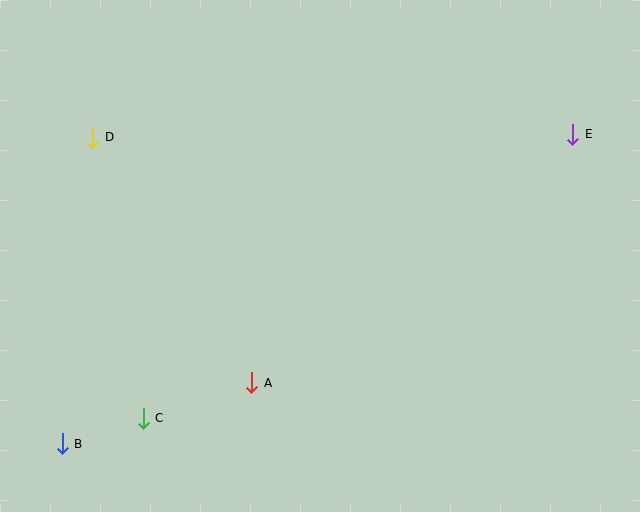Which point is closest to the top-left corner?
Point D is closest to the top-left corner.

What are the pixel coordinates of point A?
Point A is at (252, 383).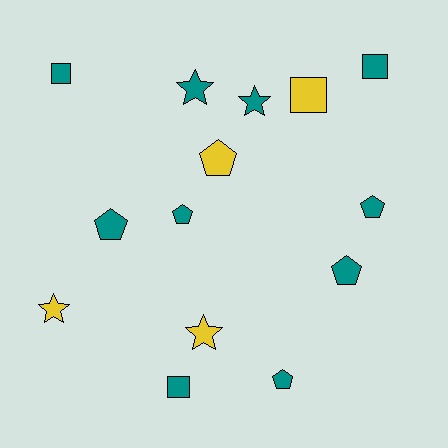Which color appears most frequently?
Teal, with 10 objects.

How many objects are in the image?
There are 14 objects.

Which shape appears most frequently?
Pentagon, with 6 objects.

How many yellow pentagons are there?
There is 1 yellow pentagon.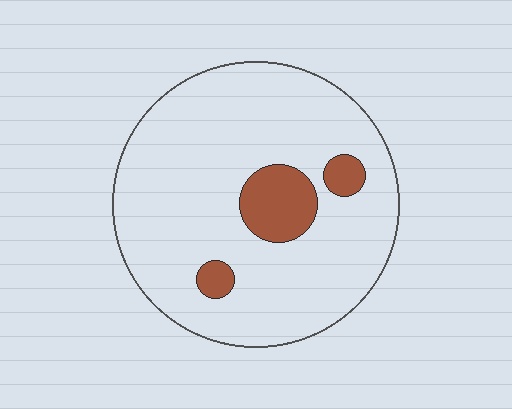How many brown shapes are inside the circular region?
3.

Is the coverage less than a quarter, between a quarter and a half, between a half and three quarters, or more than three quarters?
Less than a quarter.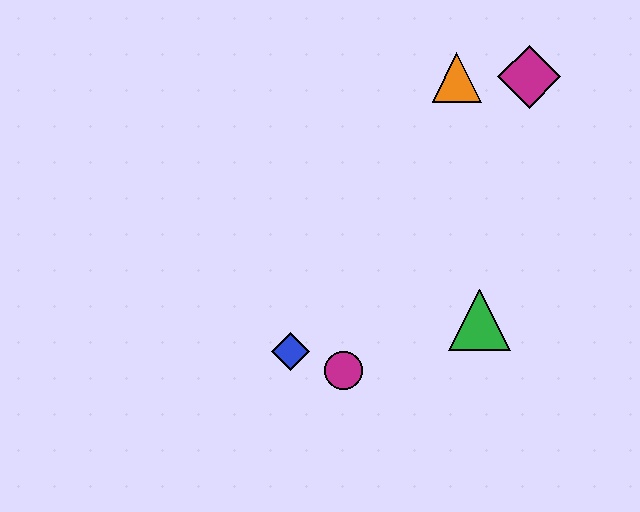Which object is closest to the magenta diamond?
The orange triangle is closest to the magenta diamond.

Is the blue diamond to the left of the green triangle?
Yes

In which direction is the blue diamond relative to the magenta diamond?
The blue diamond is below the magenta diamond.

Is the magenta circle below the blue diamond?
Yes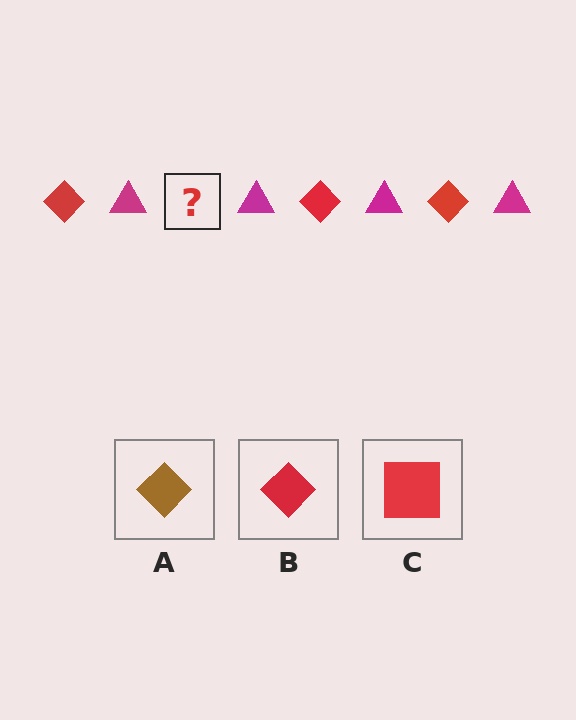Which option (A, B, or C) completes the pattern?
B.